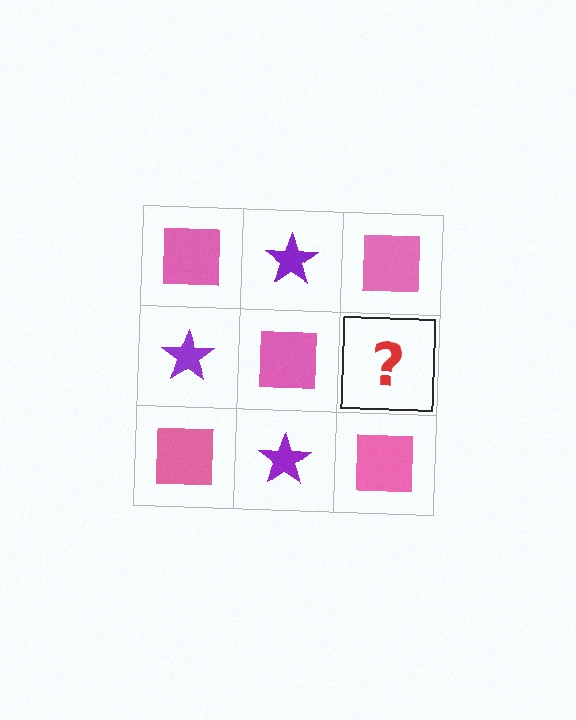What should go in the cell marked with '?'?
The missing cell should contain a purple star.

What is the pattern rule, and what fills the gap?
The rule is that it alternates pink square and purple star in a checkerboard pattern. The gap should be filled with a purple star.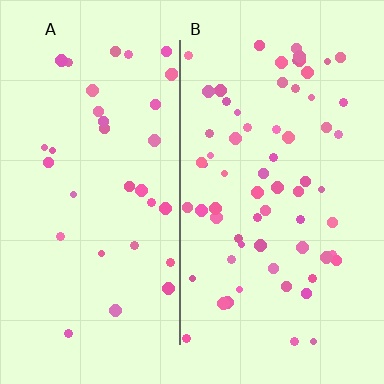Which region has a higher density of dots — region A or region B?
B (the right).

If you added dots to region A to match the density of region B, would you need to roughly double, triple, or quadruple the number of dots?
Approximately double.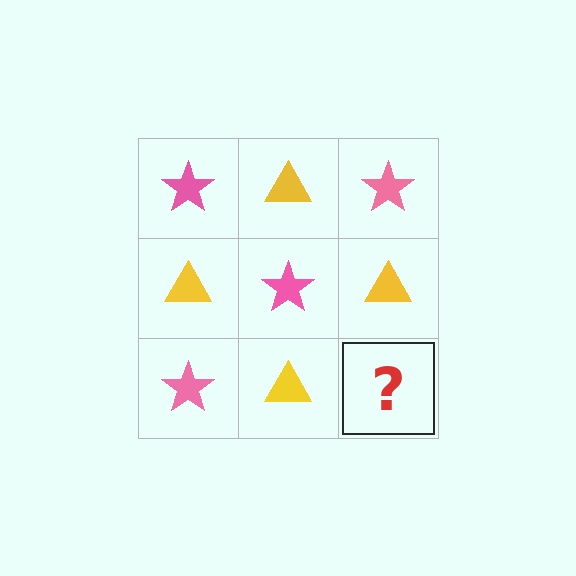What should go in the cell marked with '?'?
The missing cell should contain a pink star.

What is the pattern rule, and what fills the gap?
The rule is that it alternates pink star and yellow triangle in a checkerboard pattern. The gap should be filled with a pink star.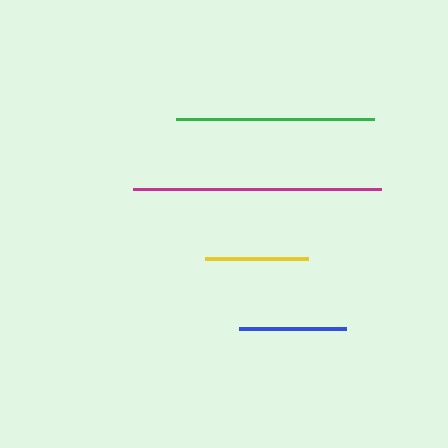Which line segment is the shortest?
The yellow line is the shortest at approximately 103 pixels.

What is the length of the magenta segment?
The magenta segment is approximately 248 pixels long.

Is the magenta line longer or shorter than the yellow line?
The magenta line is longer than the yellow line.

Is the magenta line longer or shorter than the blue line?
The magenta line is longer than the blue line.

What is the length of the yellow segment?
The yellow segment is approximately 103 pixels long.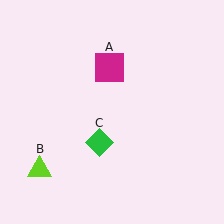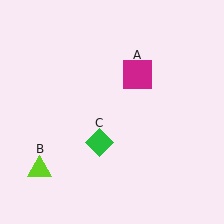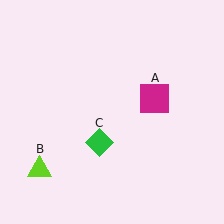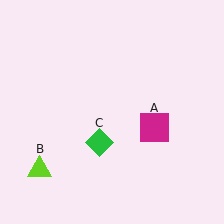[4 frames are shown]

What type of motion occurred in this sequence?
The magenta square (object A) rotated clockwise around the center of the scene.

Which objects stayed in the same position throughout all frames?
Lime triangle (object B) and green diamond (object C) remained stationary.